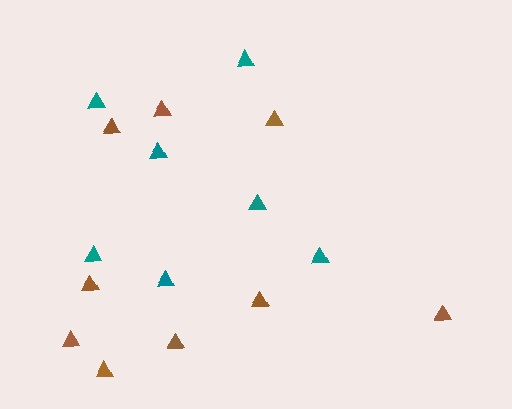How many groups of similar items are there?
There are 2 groups: one group of teal triangles (7) and one group of brown triangles (9).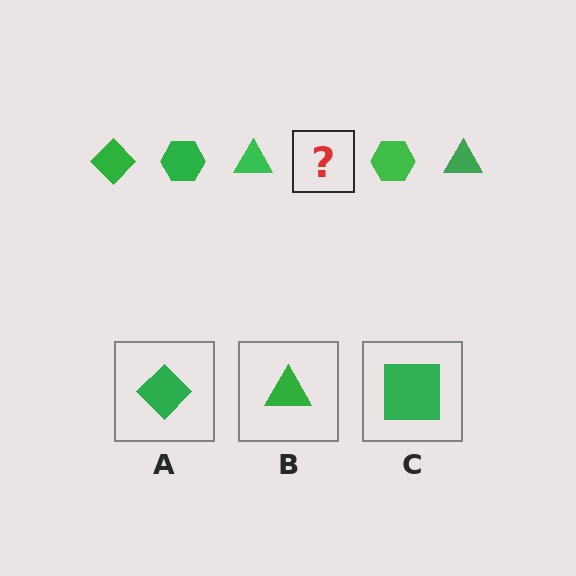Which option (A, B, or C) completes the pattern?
A.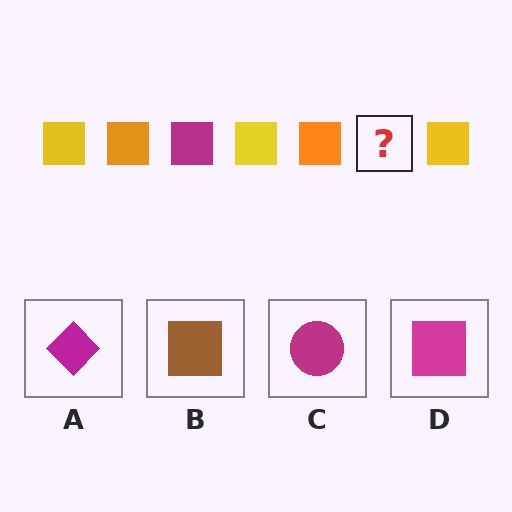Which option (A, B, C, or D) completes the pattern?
D.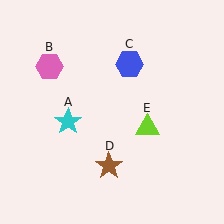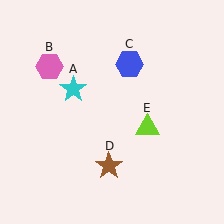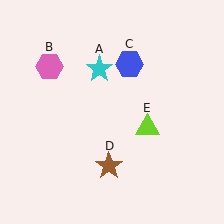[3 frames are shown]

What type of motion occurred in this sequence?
The cyan star (object A) rotated clockwise around the center of the scene.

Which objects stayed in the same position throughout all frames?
Pink hexagon (object B) and blue hexagon (object C) and brown star (object D) and lime triangle (object E) remained stationary.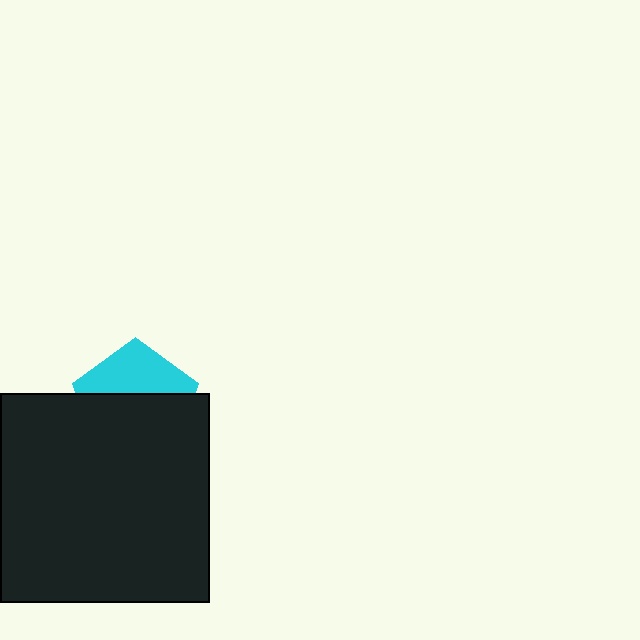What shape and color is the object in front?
The object in front is a black square.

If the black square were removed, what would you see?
You would see the complete cyan pentagon.